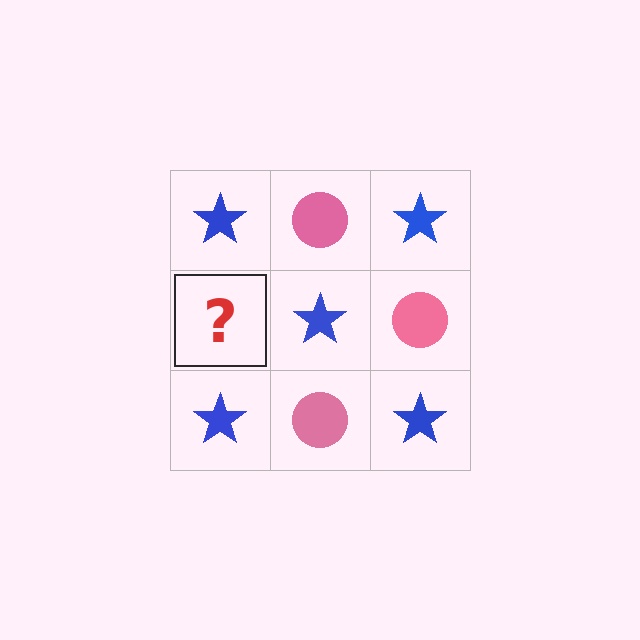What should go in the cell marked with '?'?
The missing cell should contain a pink circle.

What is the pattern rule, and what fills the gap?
The rule is that it alternates blue star and pink circle in a checkerboard pattern. The gap should be filled with a pink circle.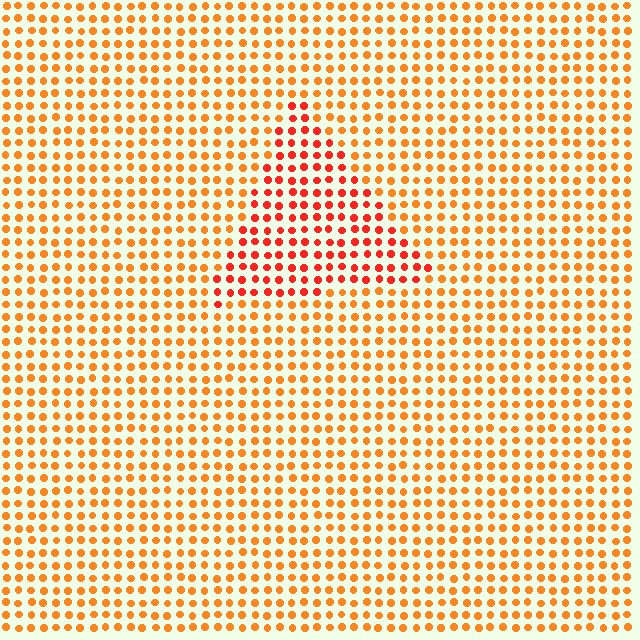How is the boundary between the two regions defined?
The boundary is defined purely by a slight shift in hue (about 27 degrees). Spacing, size, and orientation are identical on both sides.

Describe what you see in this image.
The image is filled with small orange elements in a uniform arrangement. A triangle-shaped region is visible where the elements are tinted to a slightly different hue, forming a subtle color boundary.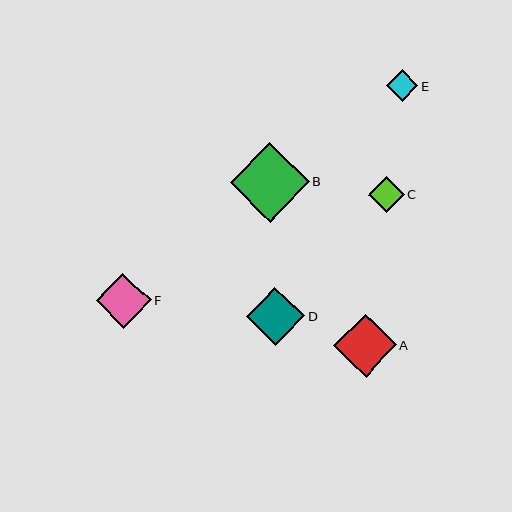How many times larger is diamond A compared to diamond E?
Diamond A is approximately 2.0 times the size of diamond E.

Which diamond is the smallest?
Diamond E is the smallest with a size of approximately 31 pixels.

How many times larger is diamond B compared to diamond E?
Diamond B is approximately 2.5 times the size of diamond E.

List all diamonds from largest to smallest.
From largest to smallest: B, A, D, F, C, E.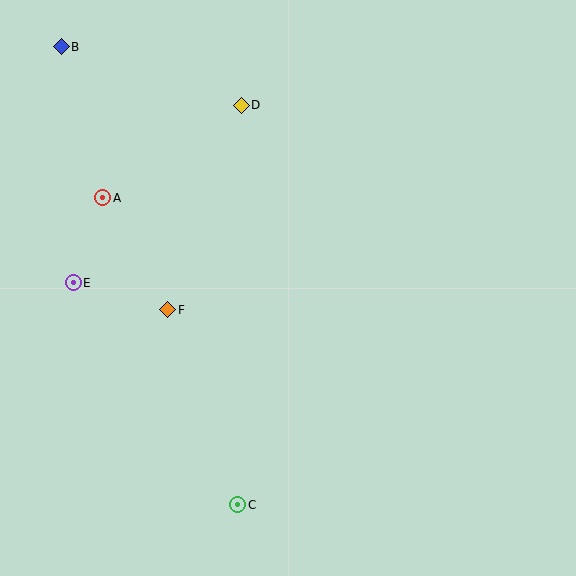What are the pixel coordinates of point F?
Point F is at (168, 310).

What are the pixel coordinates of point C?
Point C is at (238, 505).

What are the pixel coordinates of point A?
Point A is at (103, 198).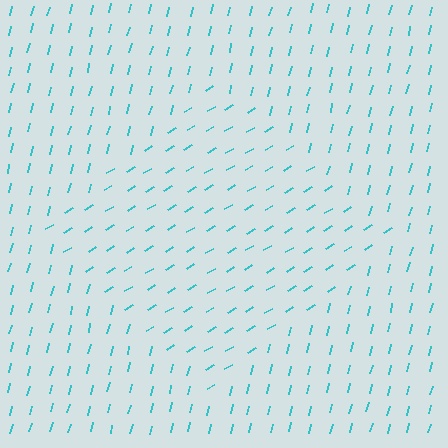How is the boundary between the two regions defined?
The boundary is defined purely by a change in line orientation (approximately 45 degrees difference). All lines are the same color and thickness.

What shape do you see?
I see a diamond.